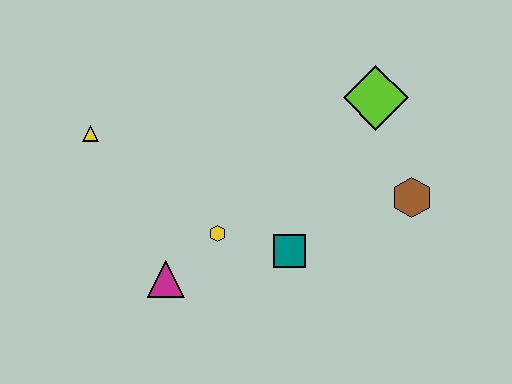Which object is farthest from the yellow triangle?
The brown hexagon is farthest from the yellow triangle.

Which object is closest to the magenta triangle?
The yellow hexagon is closest to the magenta triangle.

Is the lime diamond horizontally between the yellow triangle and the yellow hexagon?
No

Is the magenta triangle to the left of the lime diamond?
Yes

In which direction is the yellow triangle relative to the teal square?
The yellow triangle is to the left of the teal square.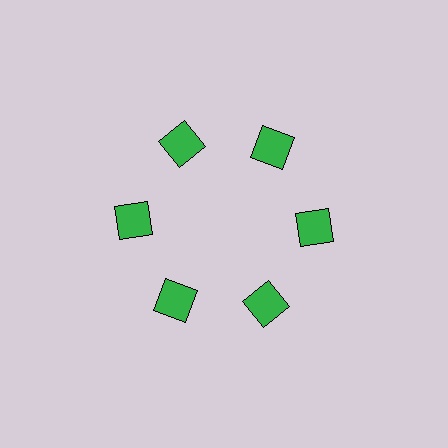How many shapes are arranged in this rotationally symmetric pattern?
There are 6 shapes, arranged in 6 groups of 1.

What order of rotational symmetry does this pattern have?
This pattern has 6-fold rotational symmetry.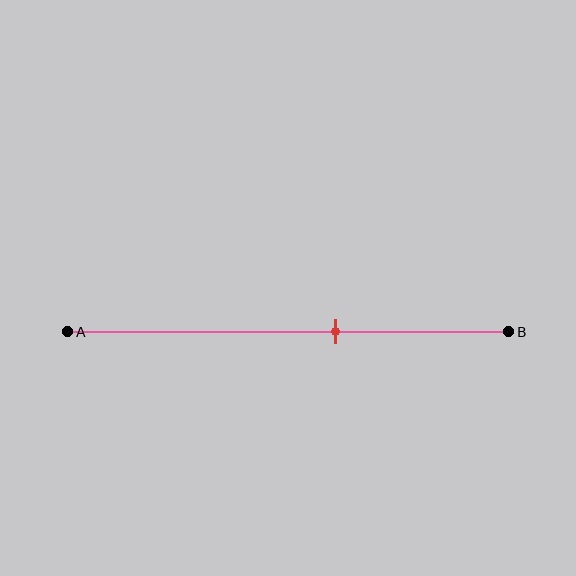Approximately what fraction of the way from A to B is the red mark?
The red mark is approximately 60% of the way from A to B.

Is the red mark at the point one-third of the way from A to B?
No, the mark is at about 60% from A, not at the 33% one-third point.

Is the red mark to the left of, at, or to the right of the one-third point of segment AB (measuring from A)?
The red mark is to the right of the one-third point of segment AB.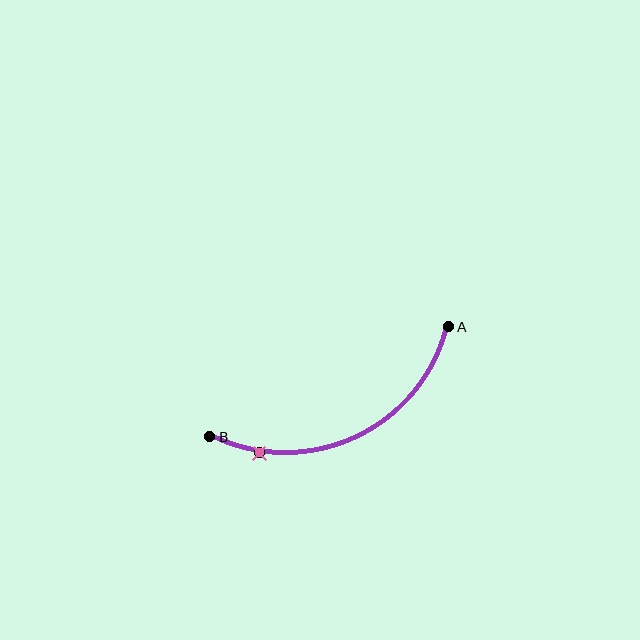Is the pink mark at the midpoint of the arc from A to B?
No. The pink mark lies on the arc but is closer to endpoint B. The arc midpoint would be at the point on the curve equidistant along the arc from both A and B.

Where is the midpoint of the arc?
The arc midpoint is the point on the curve farthest from the straight line joining A and B. It sits below that line.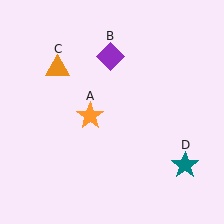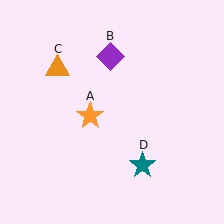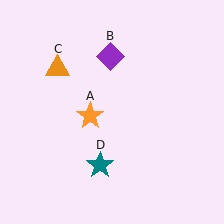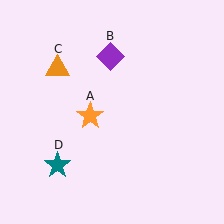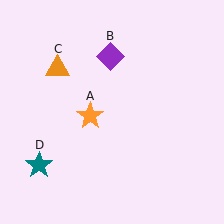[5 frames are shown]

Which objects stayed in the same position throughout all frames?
Orange star (object A) and purple diamond (object B) and orange triangle (object C) remained stationary.